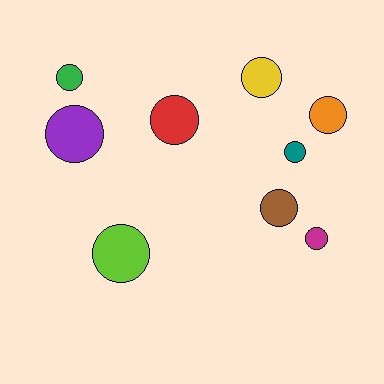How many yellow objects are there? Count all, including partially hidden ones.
There is 1 yellow object.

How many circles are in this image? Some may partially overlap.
There are 9 circles.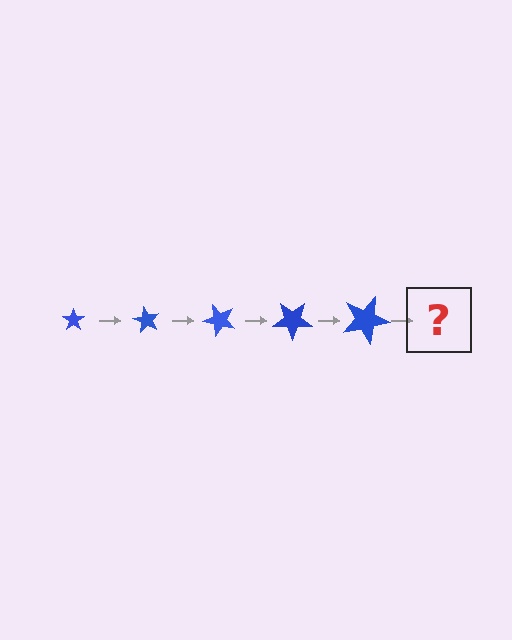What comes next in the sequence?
The next element should be a star, larger than the previous one and rotated 300 degrees from the start.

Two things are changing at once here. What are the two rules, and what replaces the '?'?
The two rules are that the star grows larger each step and it rotates 60 degrees each step. The '?' should be a star, larger than the previous one and rotated 300 degrees from the start.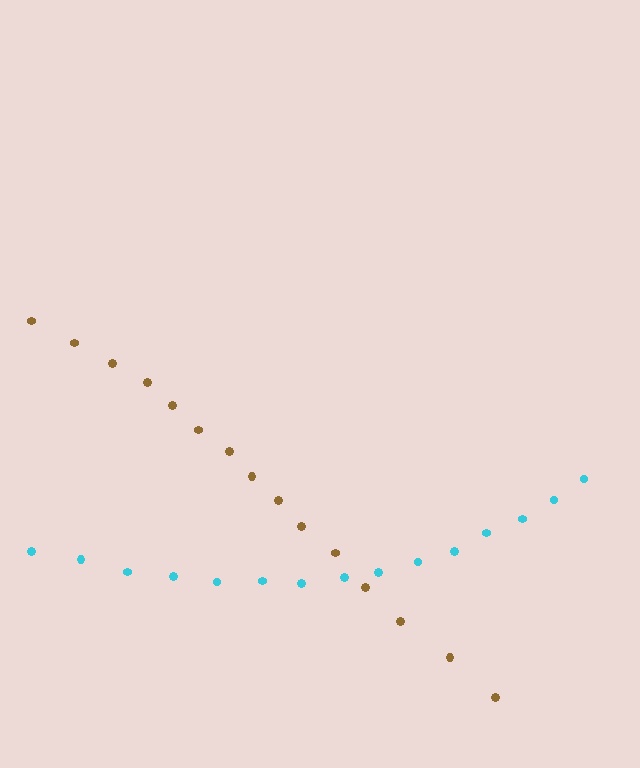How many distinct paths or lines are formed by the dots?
There are 2 distinct paths.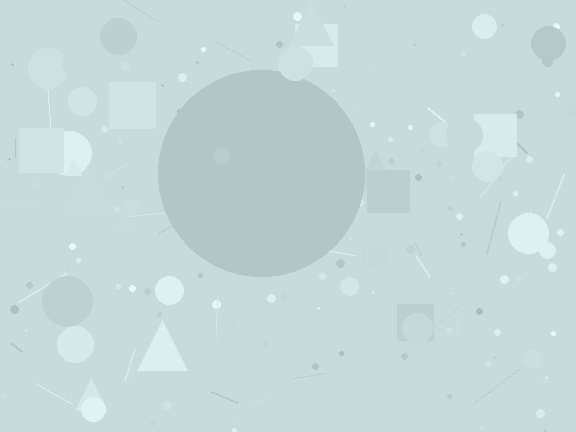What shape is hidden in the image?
A circle is hidden in the image.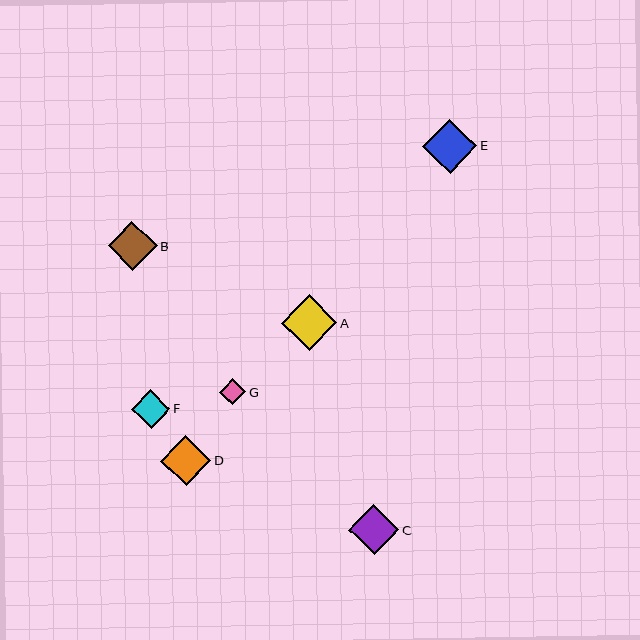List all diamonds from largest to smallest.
From largest to smallest: A, E, C, D, B, F, G.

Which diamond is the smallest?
Diamond G is the smallest with a size of approximately 27 pixels.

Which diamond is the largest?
Diamond A is the largest with a size of approximately 56 pixels.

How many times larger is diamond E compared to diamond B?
Diamond E is approximately 1.1 times the size of diamond B.